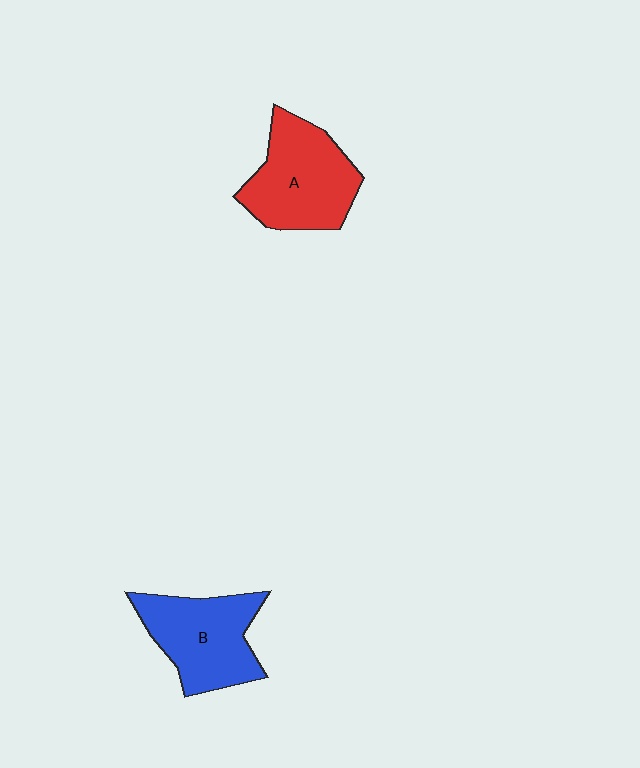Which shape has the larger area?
Shape A (red).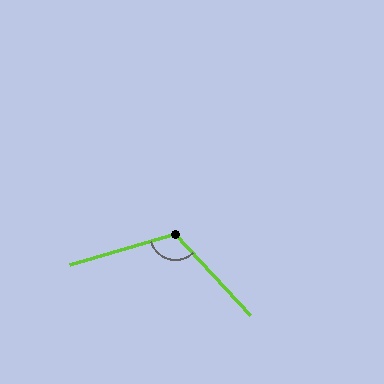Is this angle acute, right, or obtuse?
It is obtuse.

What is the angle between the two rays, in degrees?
Approximately 117 degrees.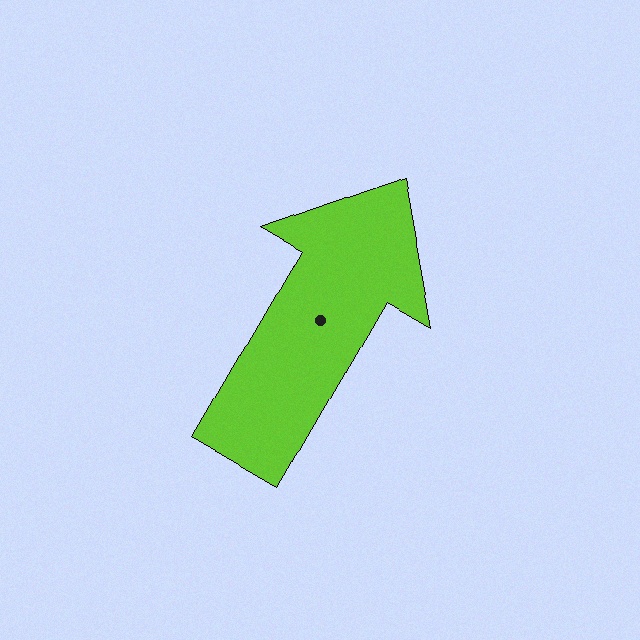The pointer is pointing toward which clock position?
Roughly 1 o'clock.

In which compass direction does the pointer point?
Northeast.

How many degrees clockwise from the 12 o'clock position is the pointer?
Approximately 30 degrees.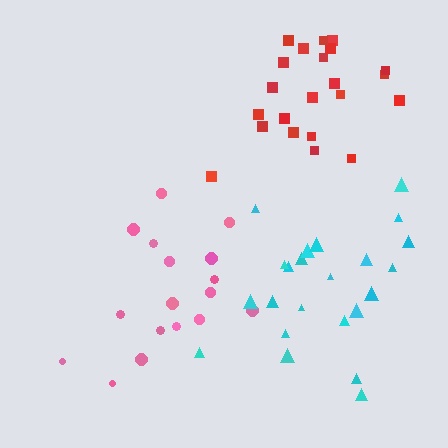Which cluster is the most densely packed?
Cyan.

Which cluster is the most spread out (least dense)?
Pink.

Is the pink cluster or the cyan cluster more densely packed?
Cyan.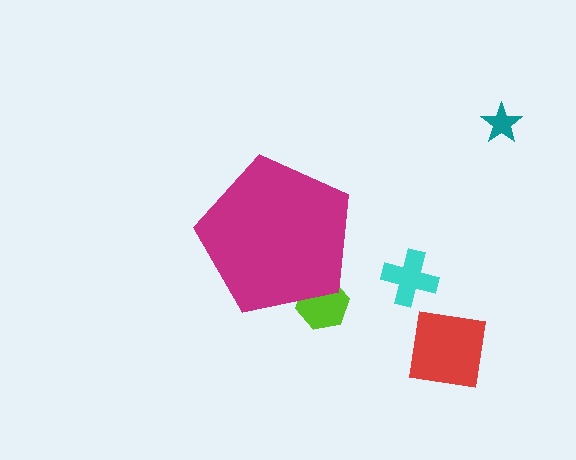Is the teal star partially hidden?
No, the teal star is fully visible.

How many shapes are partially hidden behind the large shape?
1 shape is partially hidden.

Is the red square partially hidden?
No, the red square is fully visible.